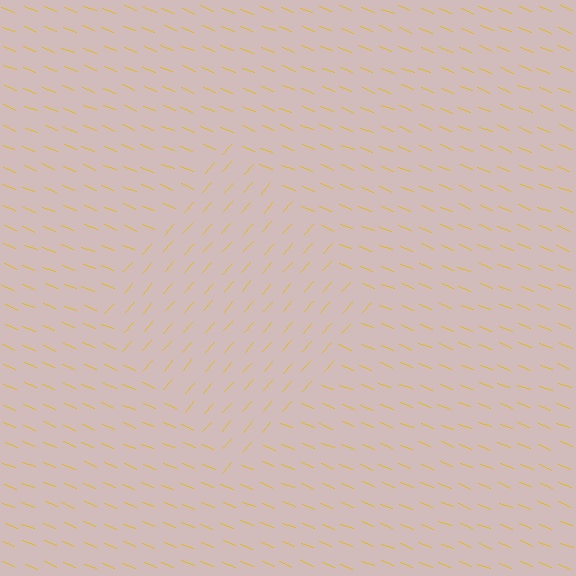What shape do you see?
I see a diamond.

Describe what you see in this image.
The image is filled with small yellow line segments. A diamond region in the image has lines oriented differently from the surrounding lines, creating a visible texture boundary.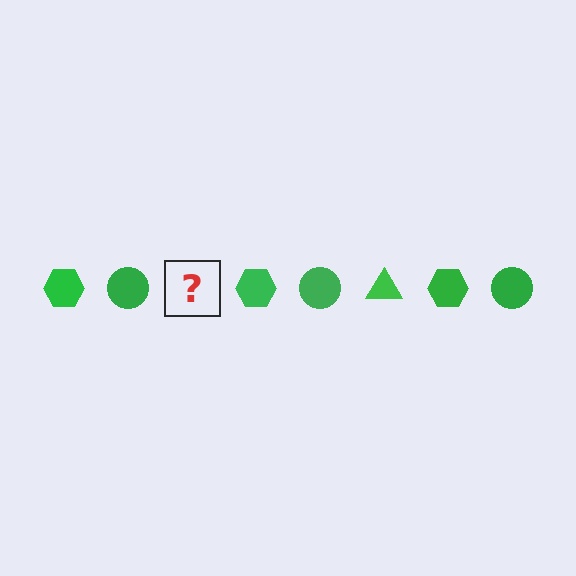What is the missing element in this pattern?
The missing element is a green triangle.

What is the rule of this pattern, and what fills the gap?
The rule is that the pattern cycles through hexagon, circle, triangle shapes in green. The gap should be filled with a green triangle.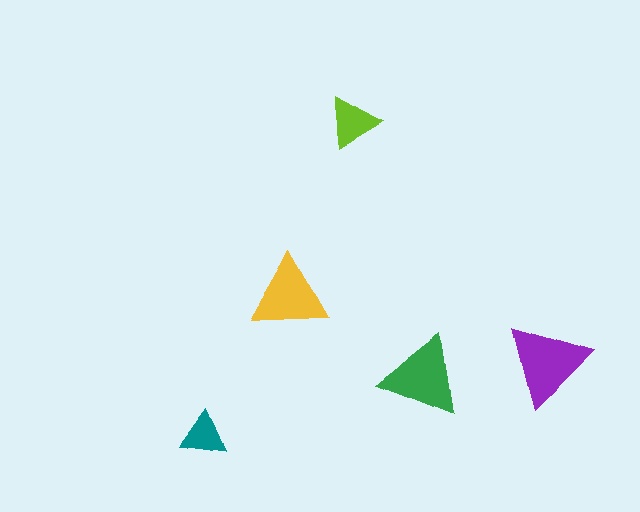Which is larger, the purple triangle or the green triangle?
The purple one.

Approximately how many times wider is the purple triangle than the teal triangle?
About 2 times wider.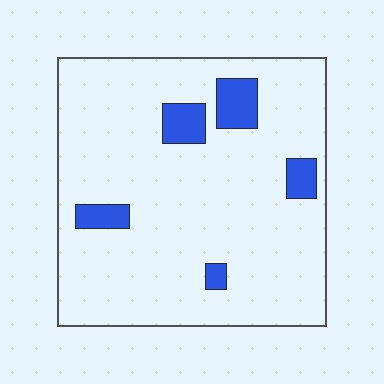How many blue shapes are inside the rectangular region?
5.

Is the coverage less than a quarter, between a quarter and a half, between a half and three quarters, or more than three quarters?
Less than a quarter.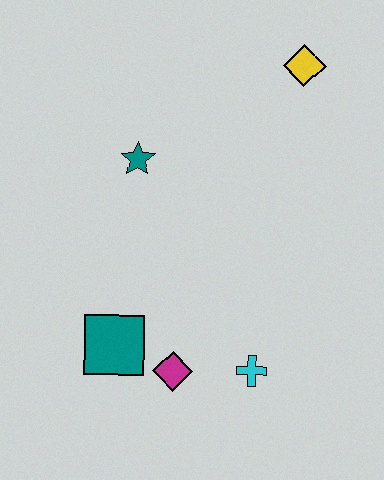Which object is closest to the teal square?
The magenta diamond is closest to the teal square.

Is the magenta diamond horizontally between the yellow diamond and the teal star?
Yes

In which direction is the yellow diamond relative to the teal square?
The yellow diamond is above the teal square.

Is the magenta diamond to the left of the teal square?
No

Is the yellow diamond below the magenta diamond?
No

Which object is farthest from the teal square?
The yellow diamond is farthest from the teal square.